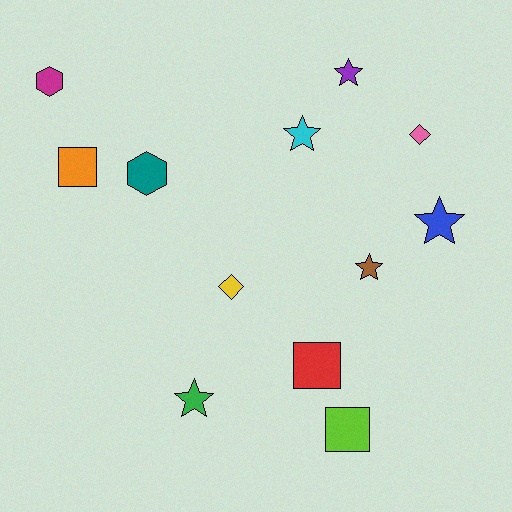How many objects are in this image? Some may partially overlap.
There are 12 objects.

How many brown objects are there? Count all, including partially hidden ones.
There is 1 brown object.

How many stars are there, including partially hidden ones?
There are 5 stars.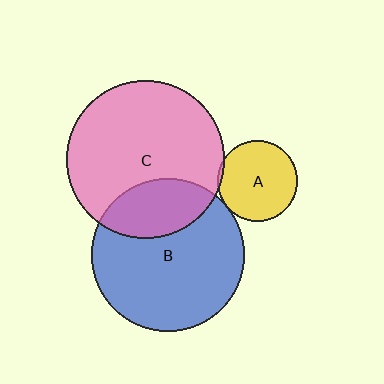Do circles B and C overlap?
Yes.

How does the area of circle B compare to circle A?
Approximately 3.6 times.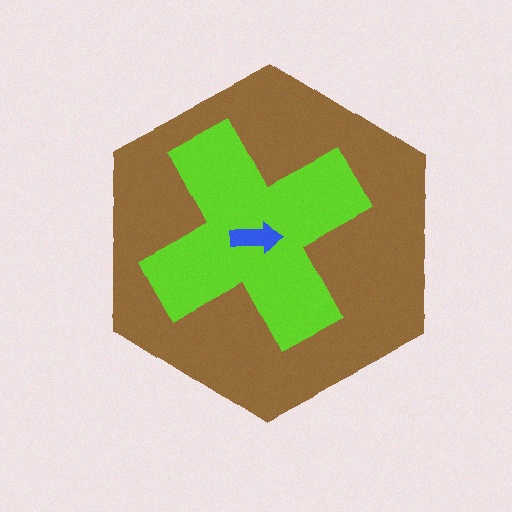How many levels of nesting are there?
3.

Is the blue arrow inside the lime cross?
Yes.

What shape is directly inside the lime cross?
The blue arrow.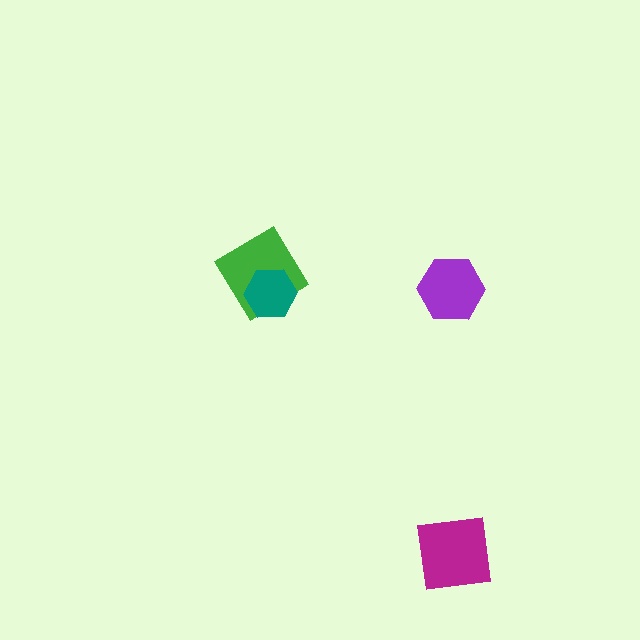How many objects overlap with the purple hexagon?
0 objects overlap with the purple hexagon.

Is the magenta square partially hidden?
No, no other shape covers it.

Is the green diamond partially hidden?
Yes, it is partially covered by another shape.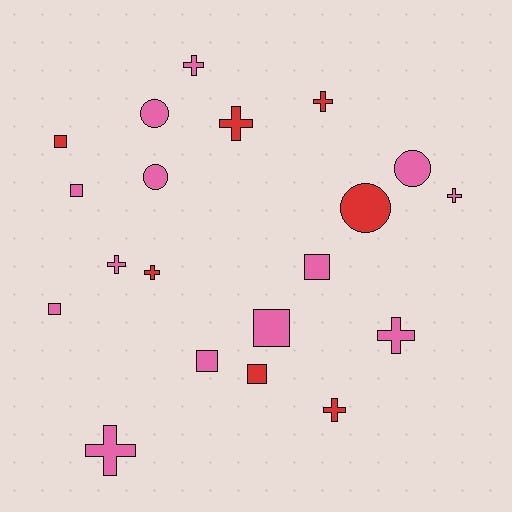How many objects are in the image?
There are 20 objects.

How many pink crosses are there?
There are 5 pink crosses.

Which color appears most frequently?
Pink, with 13 objects.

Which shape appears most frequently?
Cross, with 9 objects.